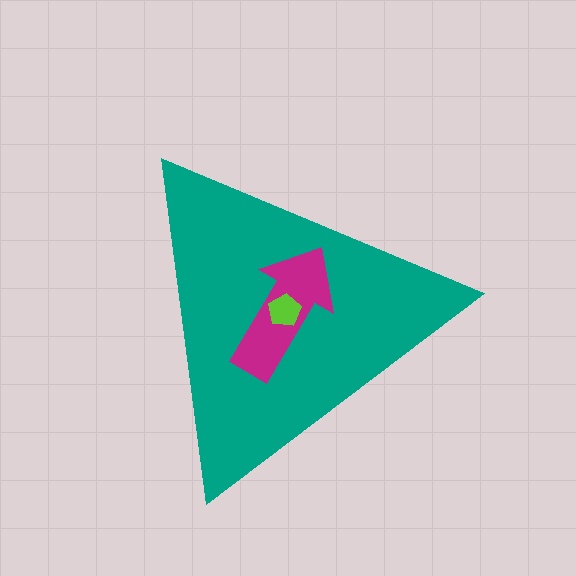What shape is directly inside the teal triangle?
The magenta arrow.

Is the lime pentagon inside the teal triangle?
Yes.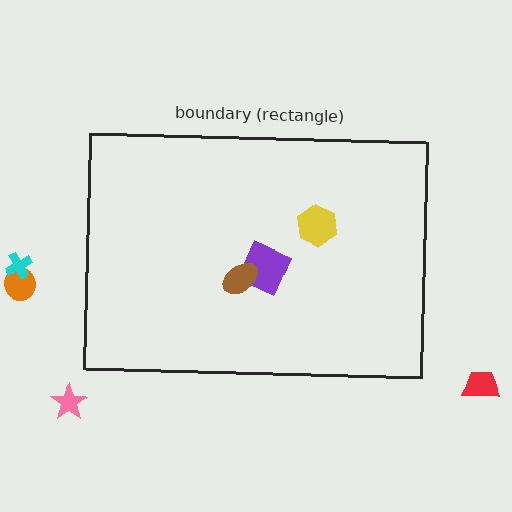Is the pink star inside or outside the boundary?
Outside.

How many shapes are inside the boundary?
3 inside, 4 outside.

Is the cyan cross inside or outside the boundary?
Outside.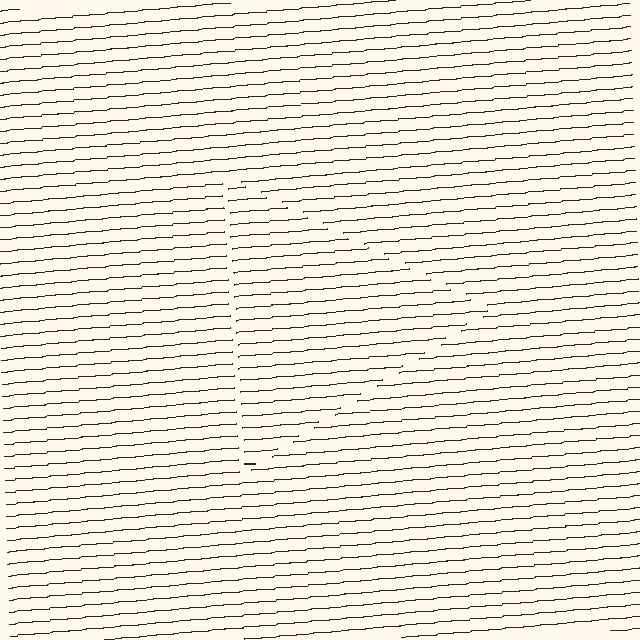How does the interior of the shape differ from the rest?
The interior of the shape contains the same grating, shifted by half a period — the contour is defined by the phase discontinuity where line-ends from the inner and outer gratings abut.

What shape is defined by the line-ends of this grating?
An illusory triangle. The interior of the shape contains the same grating, shifted by half a period — the contour is defined by the phase discontinuity where line-ends from the inner and outer gratings abut.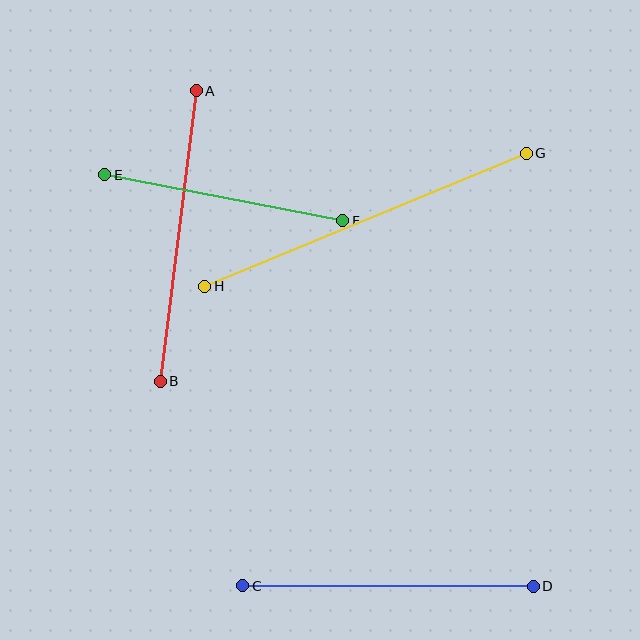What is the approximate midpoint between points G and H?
The midpoint is at approximately (365, 220) pixels.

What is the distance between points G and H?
The distance is approximately 348 pixels.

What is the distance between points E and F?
The distance is approximately 242 pixels.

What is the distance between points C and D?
The distance is approximately 291 pixels.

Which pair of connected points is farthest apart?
Points G and H are farthest apart.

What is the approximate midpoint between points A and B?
The midpoint is at approximately (178, 236) pixels.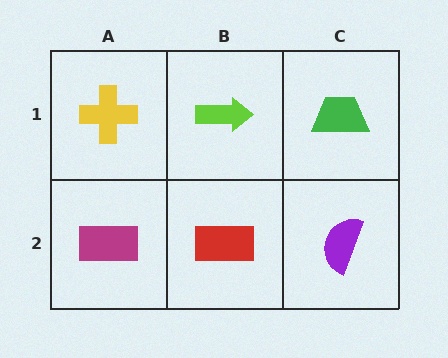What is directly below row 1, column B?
A red rectangle.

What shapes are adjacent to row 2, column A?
A yellow cross (row 1, column A), a red rectangle (row 2, column B).